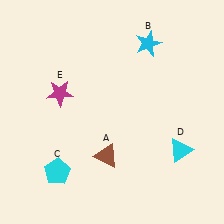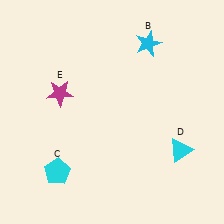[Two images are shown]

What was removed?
The brown triangle (A) was removed in Image 2.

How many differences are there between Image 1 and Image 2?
There is 1 difference between the two images.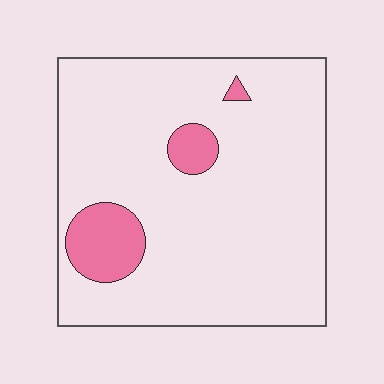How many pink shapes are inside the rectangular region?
3.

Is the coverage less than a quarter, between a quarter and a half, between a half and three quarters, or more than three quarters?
Less than a quarter.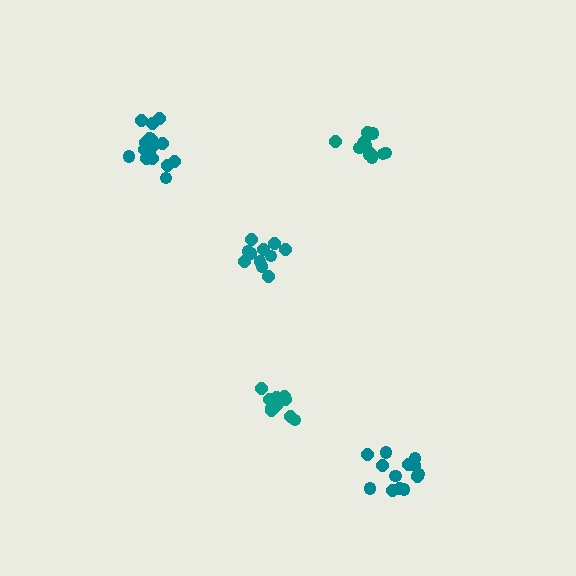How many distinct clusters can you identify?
There are 5 distinct clusters.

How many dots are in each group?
Group 1: 11 dots, Group 2: 13 dots, Group 3: 16 dots, Group 4: 13 dots, Group 5: 12 dots (65 total).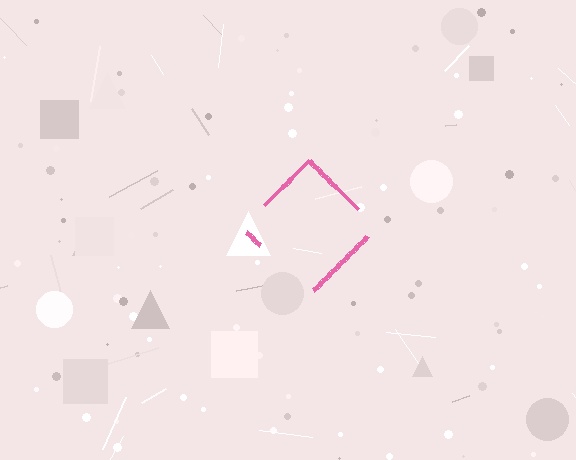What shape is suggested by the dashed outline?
The dashed outline suggests a diamond.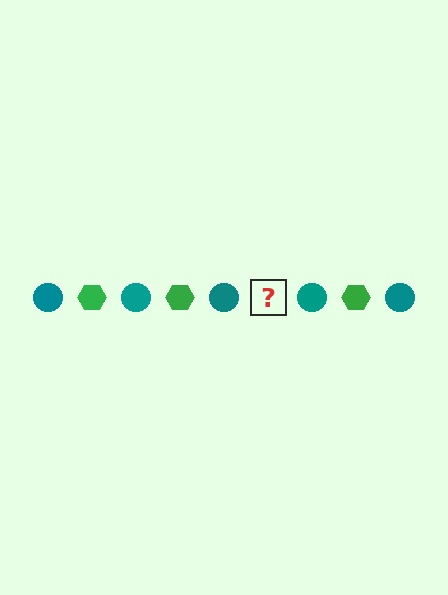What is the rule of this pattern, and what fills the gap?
The rule is that the pattern alternates between teal circle and green hexagon. The gap should be filled with a green hexagon.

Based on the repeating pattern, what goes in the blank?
The blank should be a green hexagon.